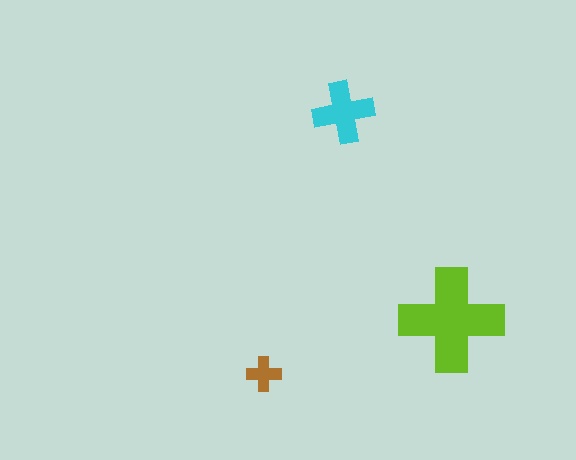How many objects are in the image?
There are 3 objects in the image.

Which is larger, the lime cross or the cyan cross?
The lime one.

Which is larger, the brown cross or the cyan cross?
The cyan one.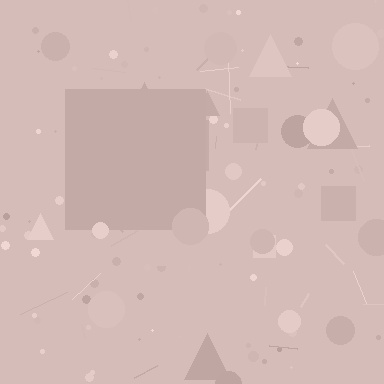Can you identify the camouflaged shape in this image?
The camouflaged shape is a square.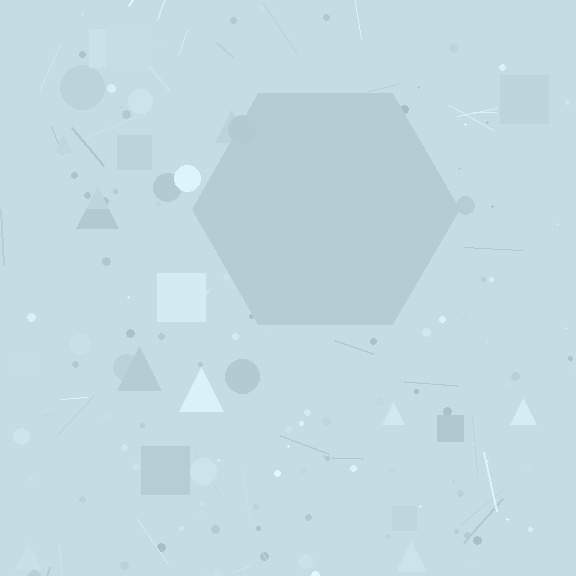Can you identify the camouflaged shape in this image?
The camouflaged shape is a hexagon.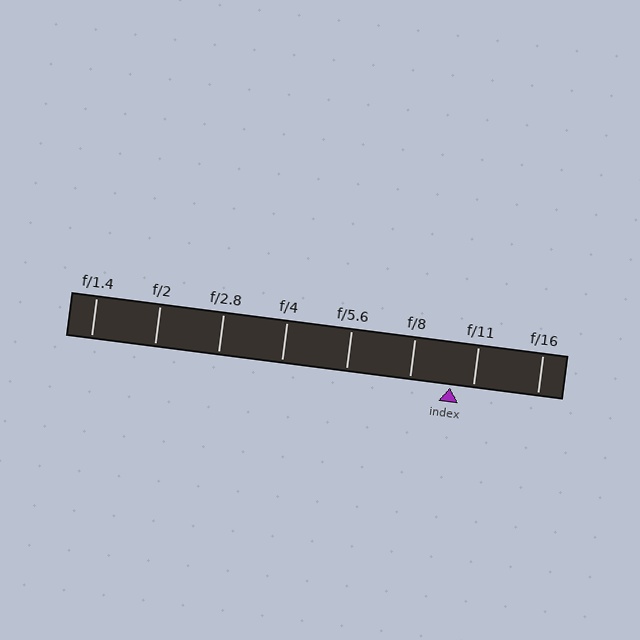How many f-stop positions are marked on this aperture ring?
There are 8 f-stop positions marked.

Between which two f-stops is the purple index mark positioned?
The index mark is between f/8 and f/11.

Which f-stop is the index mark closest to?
The index mark is closest to f/11.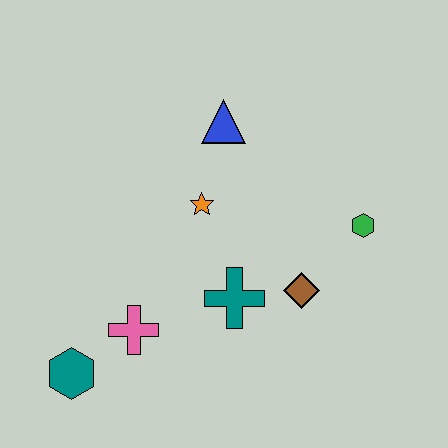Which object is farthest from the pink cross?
The green hexagon is farthest from the pink cross.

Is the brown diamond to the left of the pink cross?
No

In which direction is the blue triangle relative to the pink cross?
The blue triangle is above the pink cross.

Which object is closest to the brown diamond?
The teal cross is closest to the brown diamond.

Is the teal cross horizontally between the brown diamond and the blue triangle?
Yes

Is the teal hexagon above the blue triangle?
No